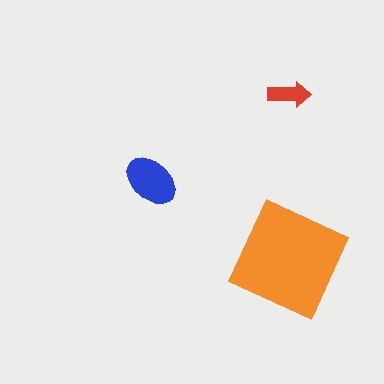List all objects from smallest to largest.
The red arrow, the blue ellipse, the orange diamond.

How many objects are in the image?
There are 3 objects in the image.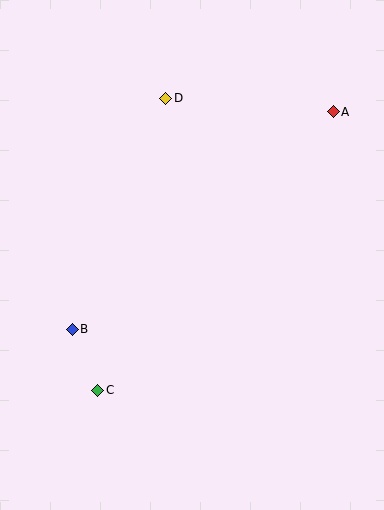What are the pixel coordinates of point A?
Point A is at (333, 112).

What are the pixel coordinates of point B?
Point B is at (72, 329).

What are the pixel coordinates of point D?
Point D is at (166, 98).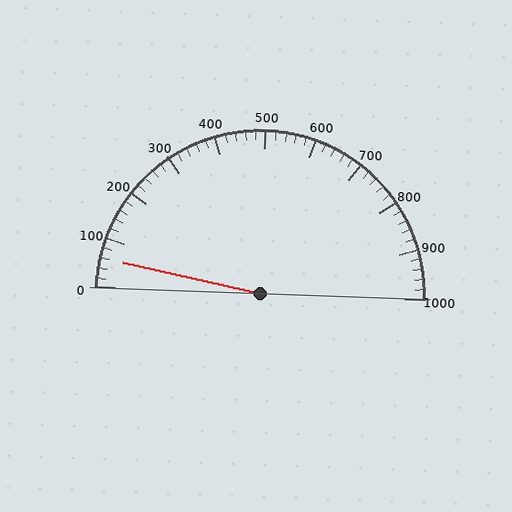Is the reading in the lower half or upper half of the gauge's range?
The reading is in the lower half of the range (0 to 1000).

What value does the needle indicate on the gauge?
The needle indicates approximately 60.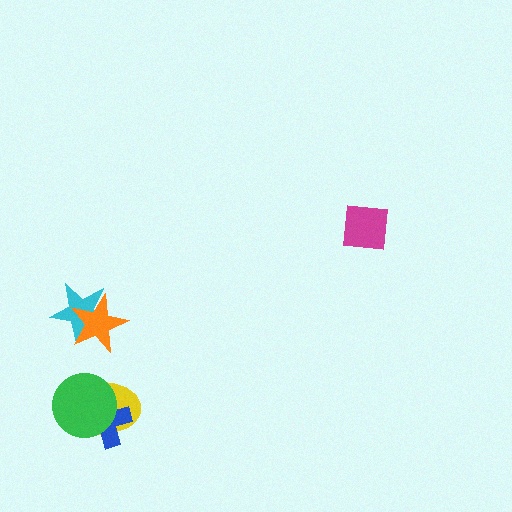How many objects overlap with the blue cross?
2 objects overlap with the blue cross.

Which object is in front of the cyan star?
The orange star is in front of the cyan star.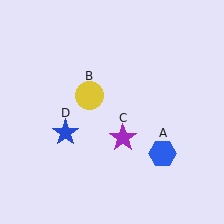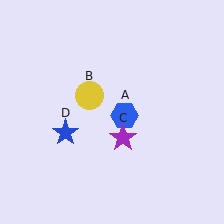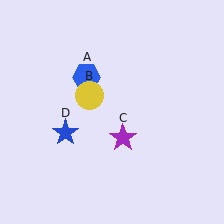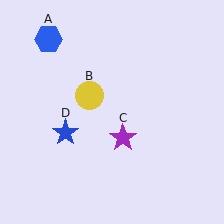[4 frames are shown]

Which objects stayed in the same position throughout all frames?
Yellow circle (object B) and purple star (object C) and blue star (object D) remained stationary.